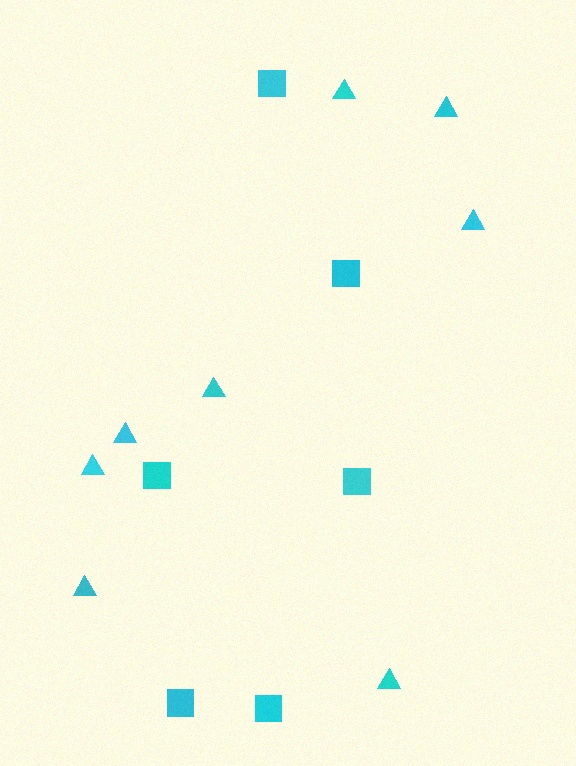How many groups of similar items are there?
There are 2 groups: one group of squares (6) and one group of triangles (8).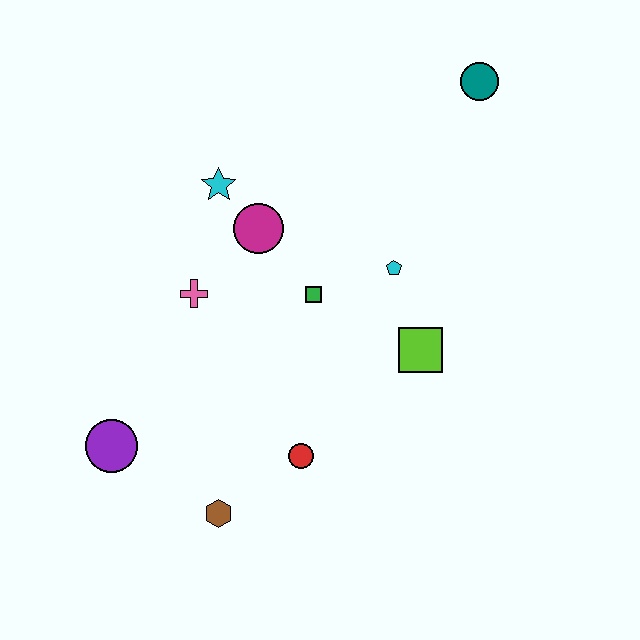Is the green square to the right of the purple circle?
Yes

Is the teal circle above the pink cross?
Yes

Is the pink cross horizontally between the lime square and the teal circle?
No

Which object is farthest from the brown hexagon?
The teal circle is farthest from the brown hexagon.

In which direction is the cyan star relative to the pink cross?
The cyan star is above the pink cross.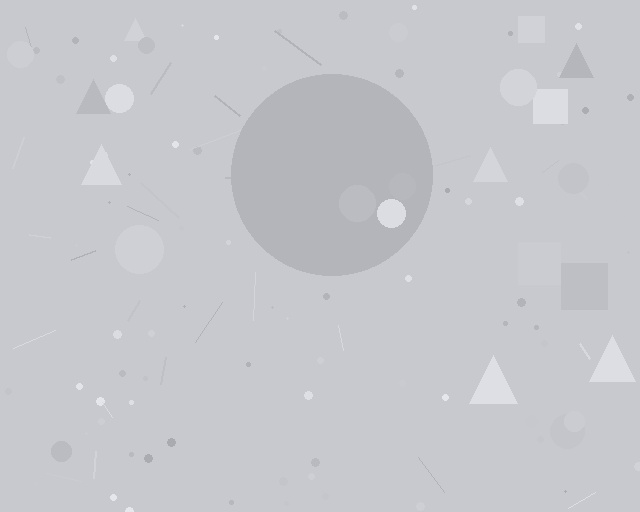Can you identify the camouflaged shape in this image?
The camouflaged shape is a circle.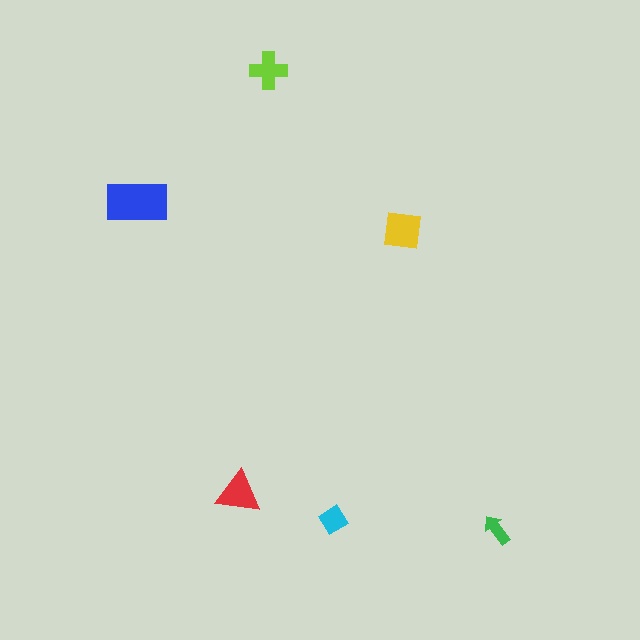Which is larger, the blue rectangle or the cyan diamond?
The blue rectangle.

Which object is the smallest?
The green arrow.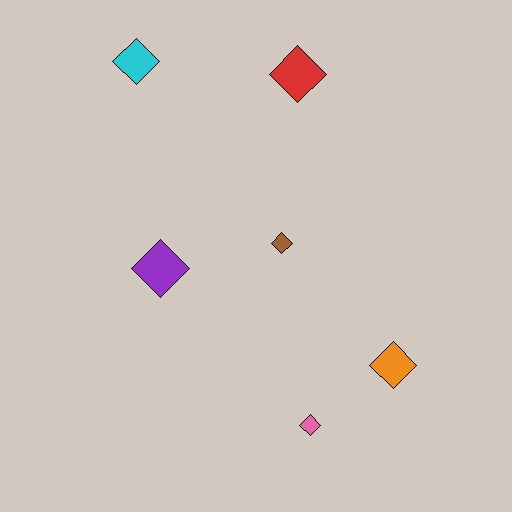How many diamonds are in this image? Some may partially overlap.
There are 6 diamonds.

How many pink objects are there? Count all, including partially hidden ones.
There is 1 pink object.